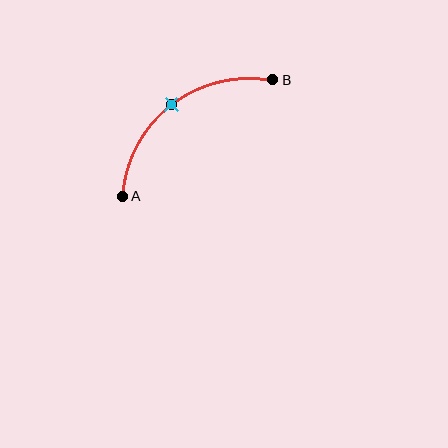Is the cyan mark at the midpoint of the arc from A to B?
Yes. The cyan mark lies on the arc at equal arc-length from both A and B — it is the arc midpoint.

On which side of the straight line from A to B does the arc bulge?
The arc bulges above and to the left of the straight line connecting A and B.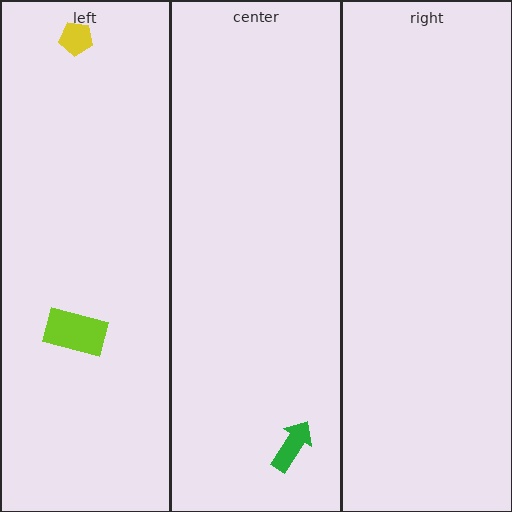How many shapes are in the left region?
2.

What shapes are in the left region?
The yellow pentagon, the lime rectangle.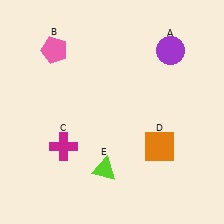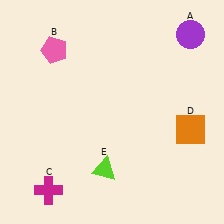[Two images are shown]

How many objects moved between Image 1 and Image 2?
3 objects moved between the two images.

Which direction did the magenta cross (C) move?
The magenta cross (C) moved down.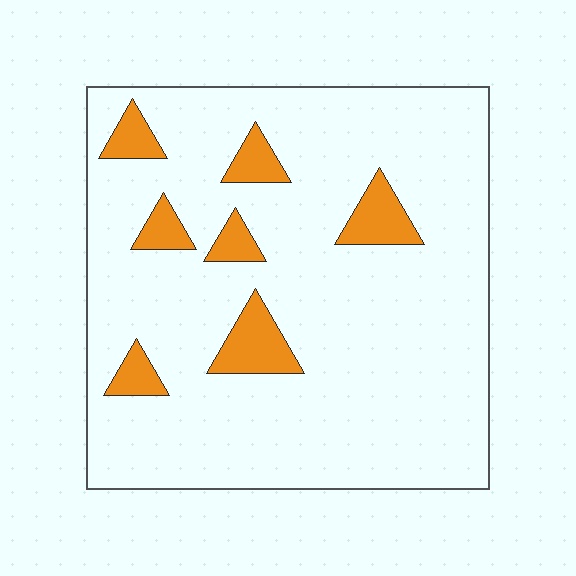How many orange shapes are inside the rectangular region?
7.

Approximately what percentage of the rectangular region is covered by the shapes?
Approximately 10%.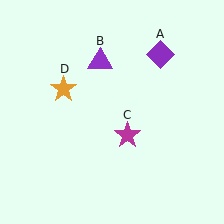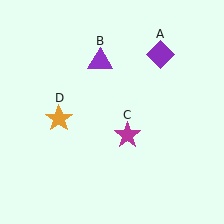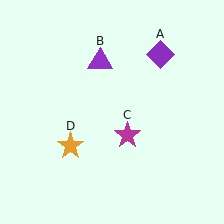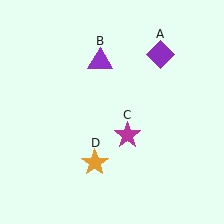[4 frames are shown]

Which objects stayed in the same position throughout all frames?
Purple diamond (object A) and purple triangle (object B) and magenta star (object C) remained stationary.